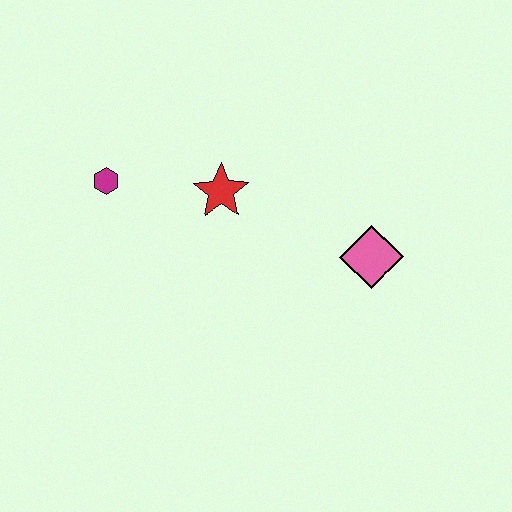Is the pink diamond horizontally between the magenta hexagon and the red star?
No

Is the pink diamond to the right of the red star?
Yes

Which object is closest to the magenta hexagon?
The red star is closest to the magenta hexagon.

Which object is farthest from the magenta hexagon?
The pink diamond is farthest from the magenta hexagon.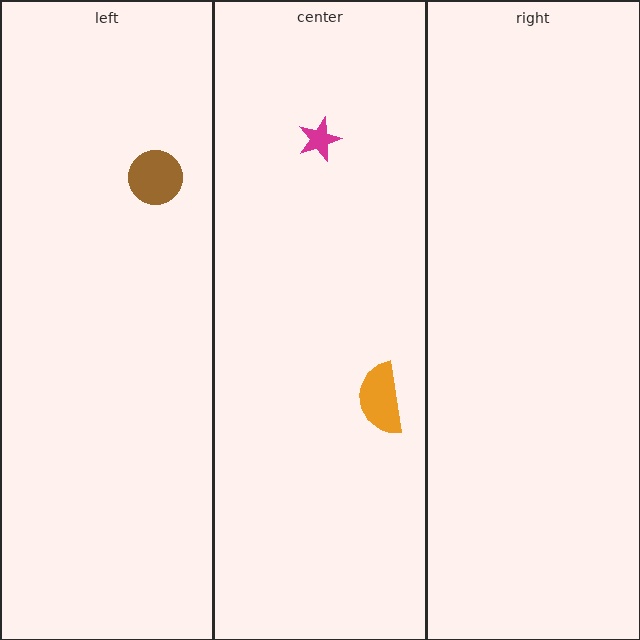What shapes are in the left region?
The brown circle.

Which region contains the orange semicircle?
The center region.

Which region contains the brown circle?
The left region.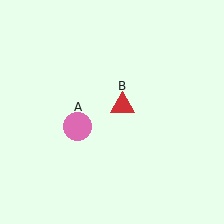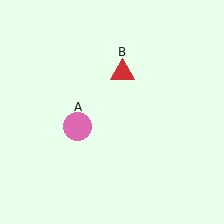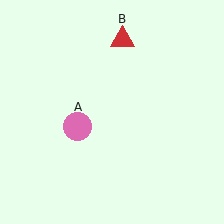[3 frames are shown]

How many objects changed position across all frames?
1 object changed position: red triangle (object B).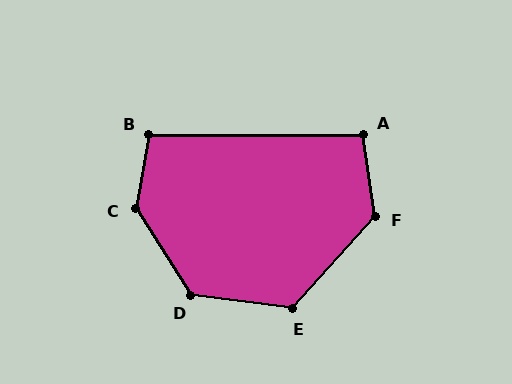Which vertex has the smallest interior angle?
A, at approximately 98 degrees.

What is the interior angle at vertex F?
Approximately 129 degrees (obtuse).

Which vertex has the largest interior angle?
C, at approximately 137 degrees.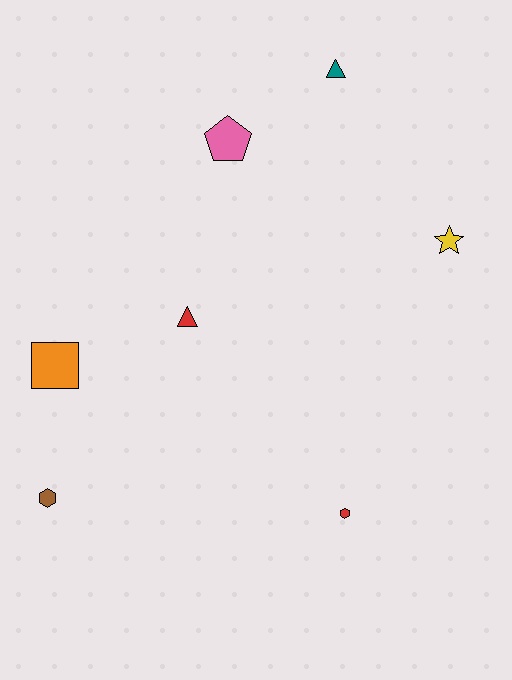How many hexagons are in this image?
There are 2 hexagons.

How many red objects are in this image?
There are 2 red objects.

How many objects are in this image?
There are 7 objects.